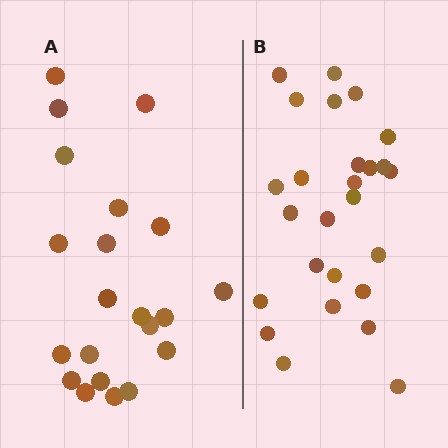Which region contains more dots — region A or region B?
Region B (the right region) has more dots.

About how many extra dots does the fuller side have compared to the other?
Region B has about 5 more dots than region A.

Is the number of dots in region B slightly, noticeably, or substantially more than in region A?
Region B has only slightly more — the two regions are fairly close. The ratio is roughly 1.2 to 1.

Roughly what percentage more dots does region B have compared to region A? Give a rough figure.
About 25% more.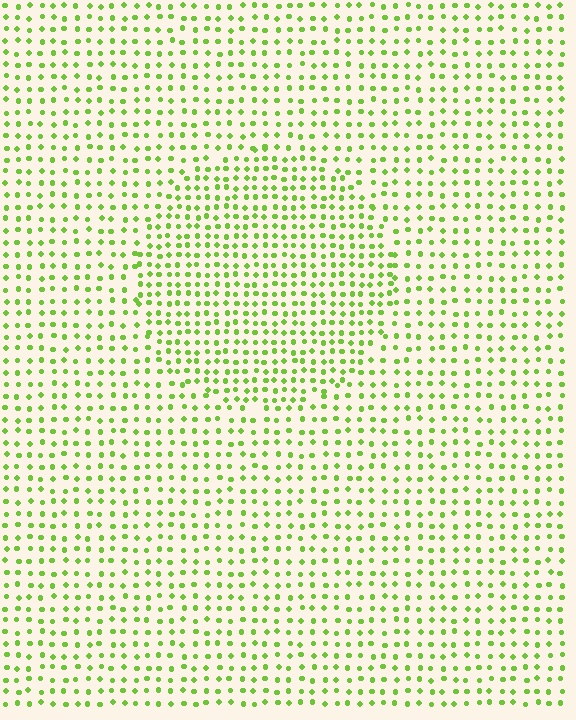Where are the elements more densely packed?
The elements are more densely packed inside the circle boundary.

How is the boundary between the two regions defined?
The boundary is defined by a change in element density (approximately 1.5x ratio). All elements are the same color, size, and shape.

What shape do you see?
I see a circle.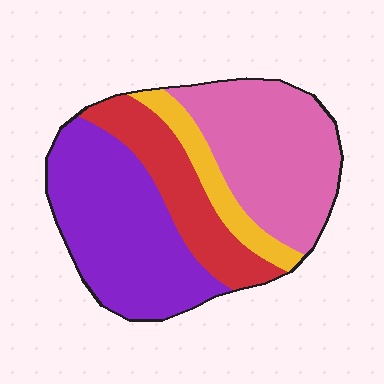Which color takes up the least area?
Yellow, at roughly 10%.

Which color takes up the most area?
Purple, at roughly 35%.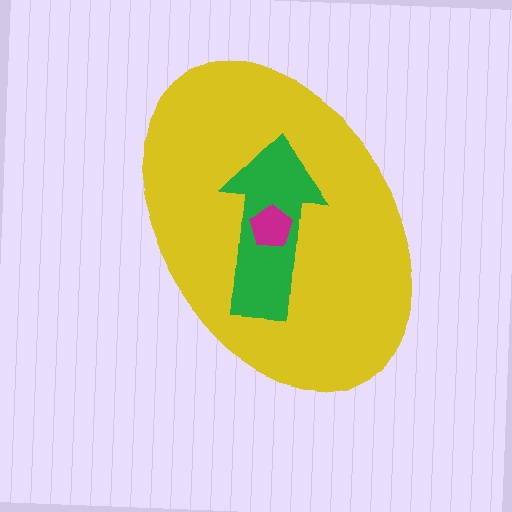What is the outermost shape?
The yellow ellipse.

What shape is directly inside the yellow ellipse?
The green arrow.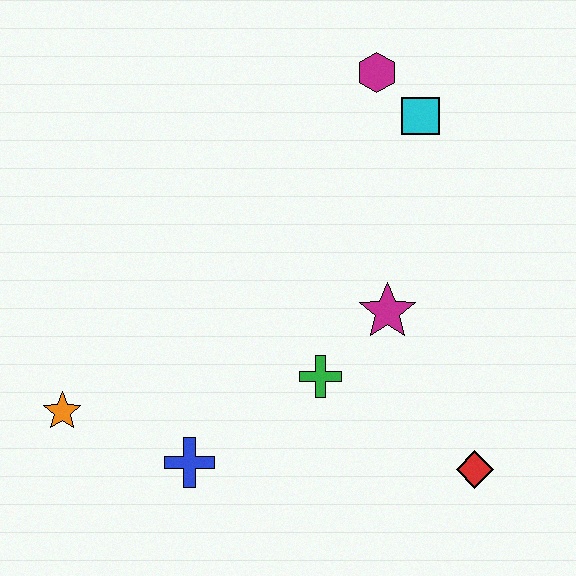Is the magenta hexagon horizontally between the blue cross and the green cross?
No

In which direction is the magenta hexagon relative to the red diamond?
The magenta hexagon is above the red diamond.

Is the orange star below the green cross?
Yes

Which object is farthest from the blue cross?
The magenta hexagon is farthest from the blue cross.